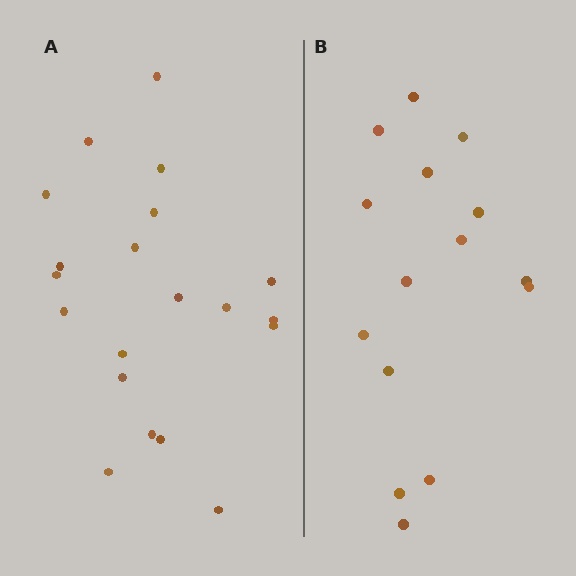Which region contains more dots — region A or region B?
Region A (the left region) has more dots.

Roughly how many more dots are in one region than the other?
Region A has about 5 more dots than region B.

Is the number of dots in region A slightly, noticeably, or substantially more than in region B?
Region A has noticeably more, but not dramatically so. The ratio is roughly 1.3 to 1.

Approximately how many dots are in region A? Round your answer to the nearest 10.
About 20 dots.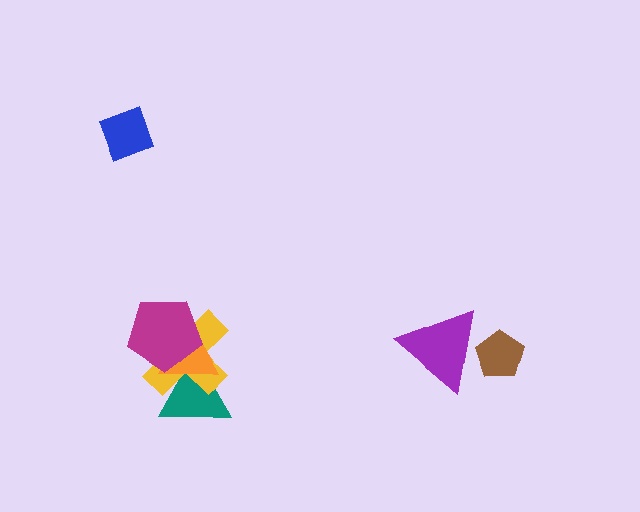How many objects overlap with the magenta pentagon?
3 objects overlap with the magenta pentagon.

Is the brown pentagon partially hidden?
Yes, it is partially covered by another shape.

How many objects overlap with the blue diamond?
0 objects overlap with the blue diamond.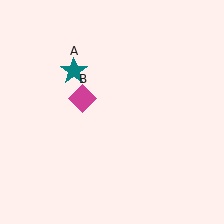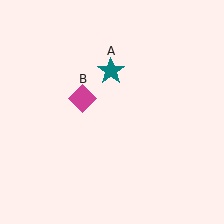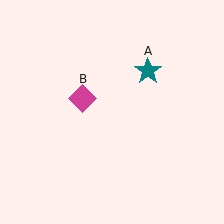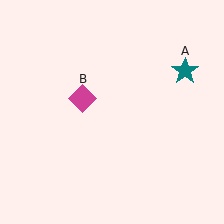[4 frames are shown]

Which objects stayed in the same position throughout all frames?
Magenta diamond (object B) remained stationary.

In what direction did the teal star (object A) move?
The teal star (object A) moved right.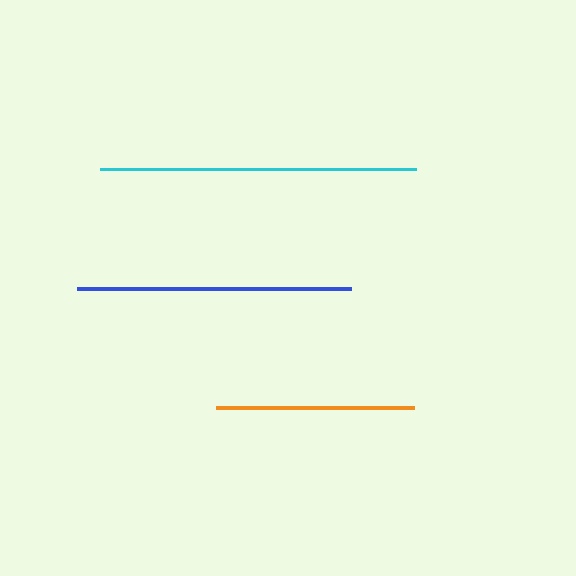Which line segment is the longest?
The cyan line is the longest at approximately 316 pixels.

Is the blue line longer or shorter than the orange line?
The blue line is longer than the orange line.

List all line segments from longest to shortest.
From longest to shortest: cyan, blue, orange.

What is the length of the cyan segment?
The cyan segment is approximately 316 pixels long.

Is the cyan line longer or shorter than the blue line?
The cyan line is longer than the blue line.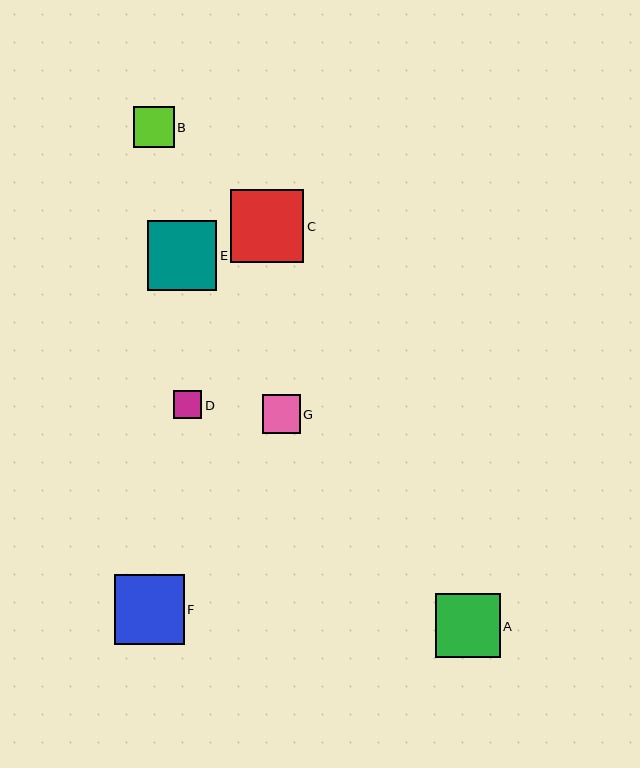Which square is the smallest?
Square D is the smallest with a size of approximately 28 pixels.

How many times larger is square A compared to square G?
Square A is approximately 1.7 times the size of square G.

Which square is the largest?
Square C is the largest with a size of approximately 73 pixels.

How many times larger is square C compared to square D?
Square C is approximately 2.6 times the size of square D.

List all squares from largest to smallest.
From largest to smallest: C, F, E, A, B, G, D.